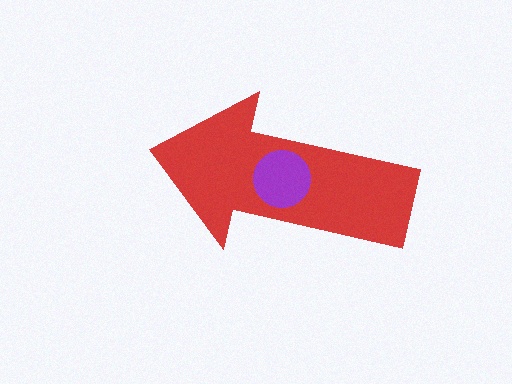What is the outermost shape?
The red arrow.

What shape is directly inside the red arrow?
The purple circle.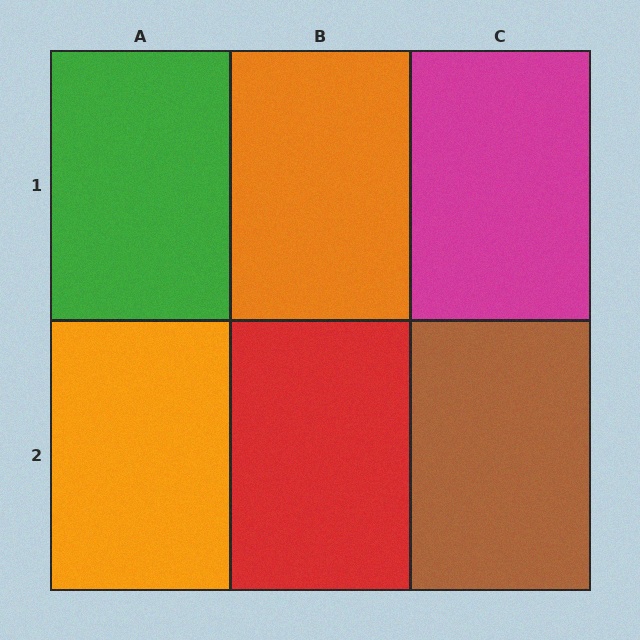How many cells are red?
1 cell is red.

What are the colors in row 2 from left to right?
Orange, red, brown.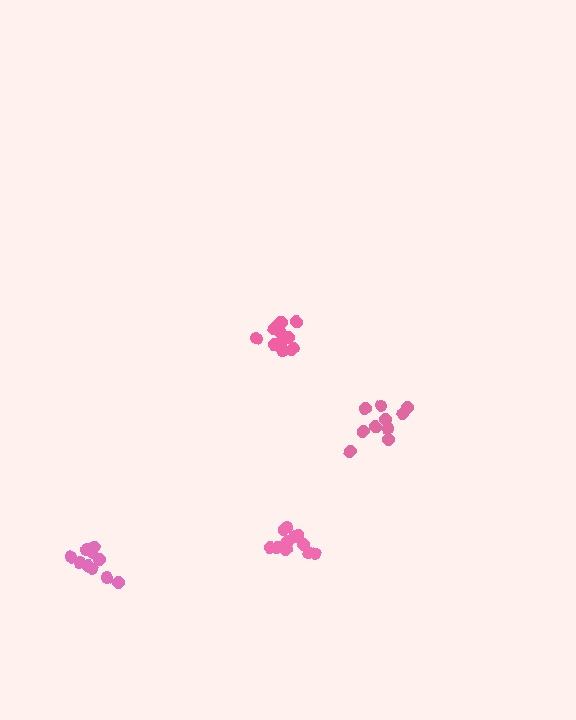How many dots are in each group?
Group 1: 10 dots, Group 2: 12 dots, Group 3: 10 dots, Group 4: 12 dots (44 total).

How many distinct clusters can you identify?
There are 4 distinct clusters.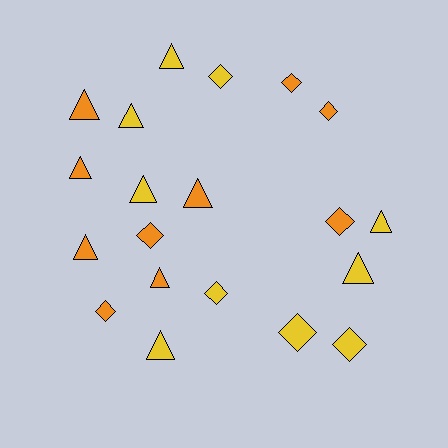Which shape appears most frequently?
Triangle, with 11 objects.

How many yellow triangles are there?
There are 6 yellow triangles.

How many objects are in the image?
There are 20 objects.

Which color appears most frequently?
Orange, with 10 objects.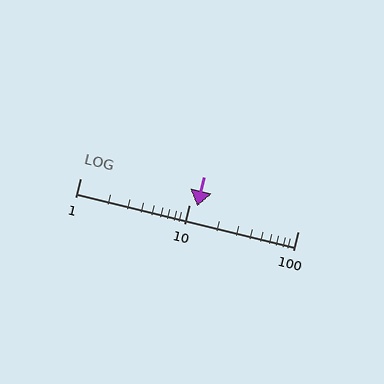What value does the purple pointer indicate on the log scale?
The pointer indicates approximately 12.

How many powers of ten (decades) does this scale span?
The scale spans 2 decades, from 1 to 100.